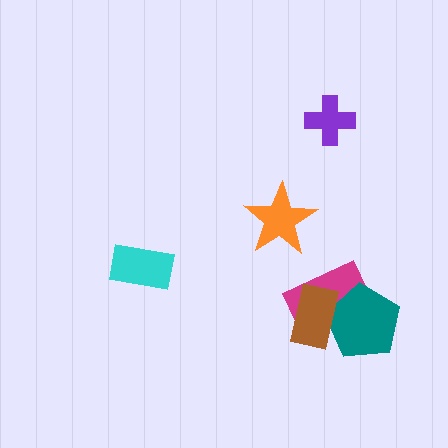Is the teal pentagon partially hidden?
Yes, it is partially covered by another shape.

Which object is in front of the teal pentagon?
The brown rectangle is in front of the teal pentagon.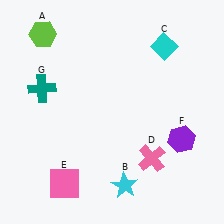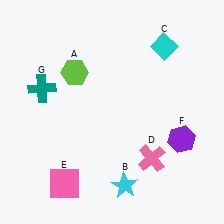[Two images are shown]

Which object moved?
The lime hexagon (A) moved down.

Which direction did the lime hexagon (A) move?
The lime hexagon (A) moved down.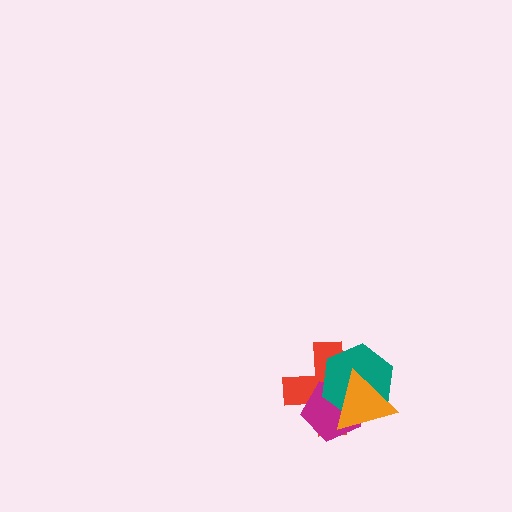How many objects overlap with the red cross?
3 objects overlap with the red cross.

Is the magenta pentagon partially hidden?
Yes, it is partially covered by another shape.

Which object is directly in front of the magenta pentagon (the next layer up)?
The teal hexagon is directly in front of the magenta pentagon.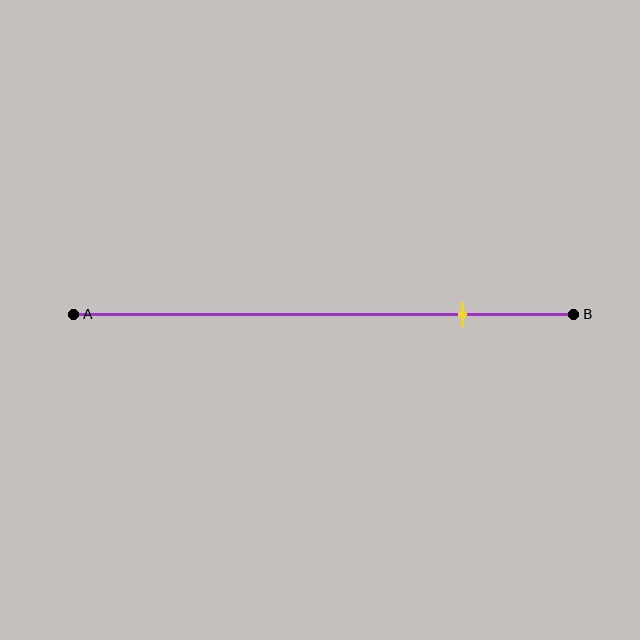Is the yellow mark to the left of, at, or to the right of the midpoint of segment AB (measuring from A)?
The yellow mark is to the right of the midpoint of segment AB.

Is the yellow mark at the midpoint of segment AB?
No, the mark is at about 80% from A, not at the 50% midpoint.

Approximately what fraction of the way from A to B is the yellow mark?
The yellow mark is approximately 80% of the way from A to B.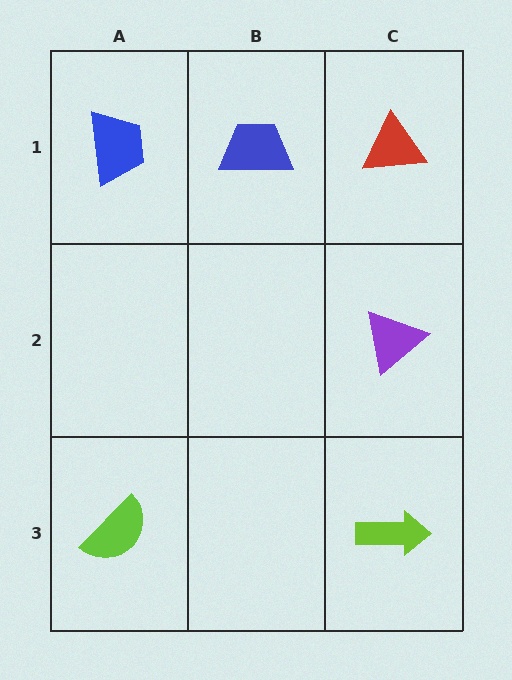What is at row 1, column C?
A red triangle.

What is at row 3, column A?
A lime semicircle.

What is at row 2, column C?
A purple triangle.